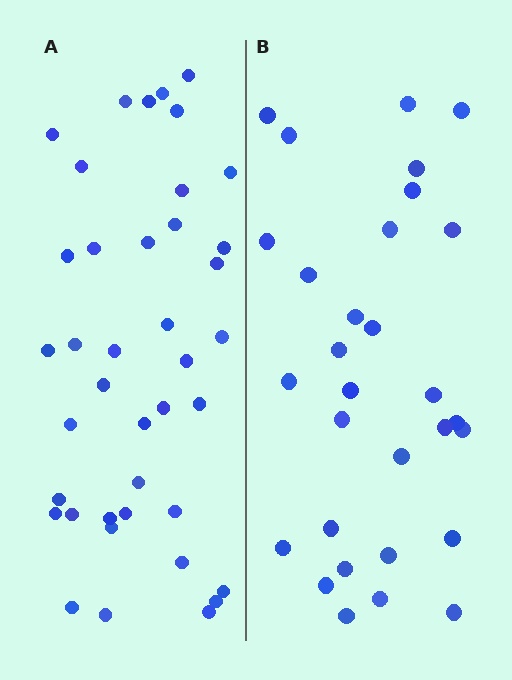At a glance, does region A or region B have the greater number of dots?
Region A (the left region) has more dots.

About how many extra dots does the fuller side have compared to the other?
Region A has roughly 10 or so more dots than region B.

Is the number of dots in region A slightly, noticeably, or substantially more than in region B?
Region A has noticeably more, but not dramatically so. The ratio is roughly 1.3 to 1.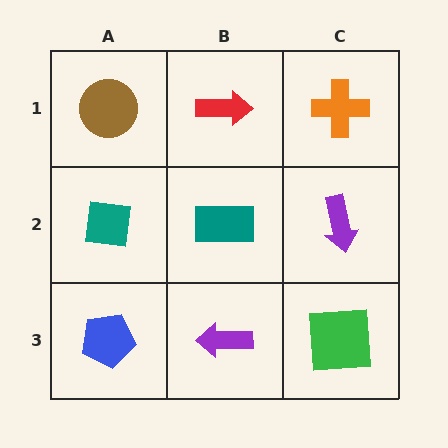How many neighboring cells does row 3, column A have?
2.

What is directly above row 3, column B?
A teal rectangle.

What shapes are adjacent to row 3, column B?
A teal rectangle (row 2, column B), a blue pentagon (row 3, column A), a green square (row 3, column C).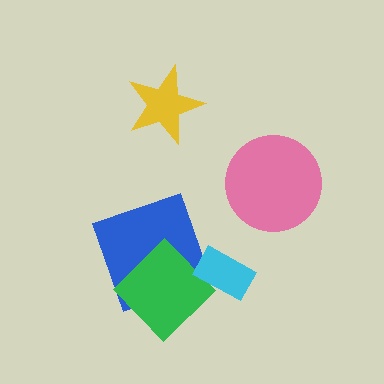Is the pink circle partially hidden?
No, no other shape covers it.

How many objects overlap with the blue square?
1 object overlaps with the blue square.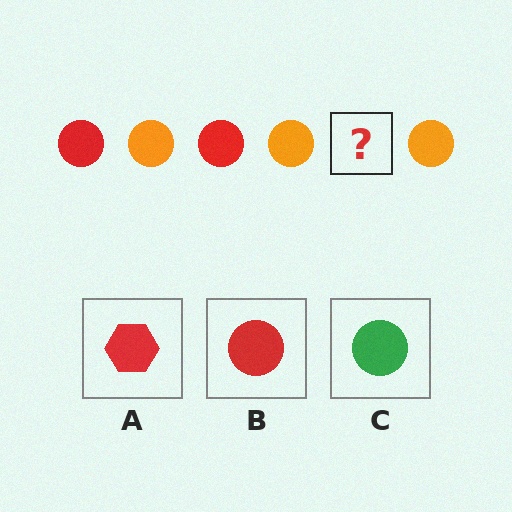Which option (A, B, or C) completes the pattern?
B.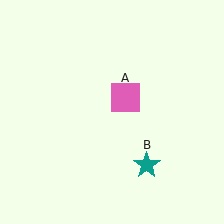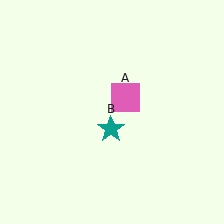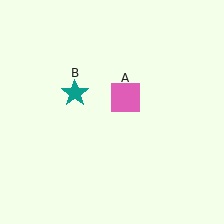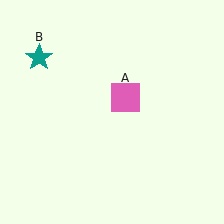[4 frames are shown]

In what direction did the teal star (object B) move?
The teal star (object B) moved up and to the left.